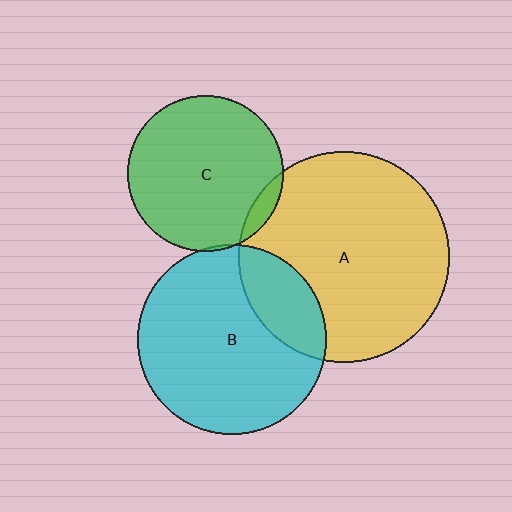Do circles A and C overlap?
Yes.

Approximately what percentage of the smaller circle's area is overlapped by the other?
Approximately 5%.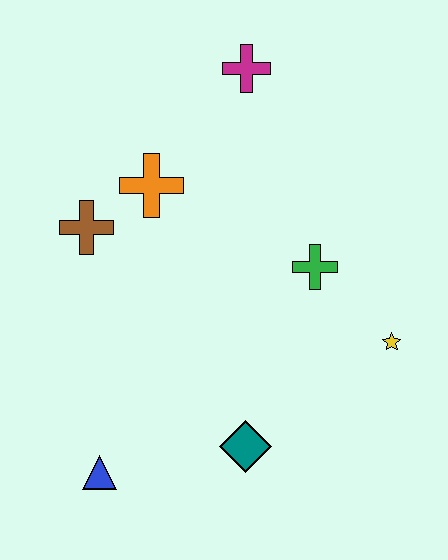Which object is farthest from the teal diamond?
The magenta cross is farthest from the teal diamond.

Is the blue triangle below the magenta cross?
Yes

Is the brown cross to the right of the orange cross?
No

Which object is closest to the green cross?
The yellow star is closest to the green cross.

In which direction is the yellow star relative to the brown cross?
The yellow star is to the right of the brown cross.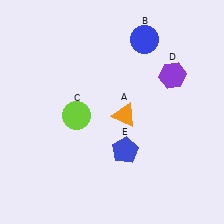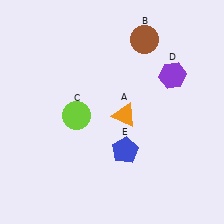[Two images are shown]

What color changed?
The circle (B) changed from blue in Image 1 to brown in Image 2.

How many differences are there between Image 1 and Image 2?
There is 1 difference between the two images.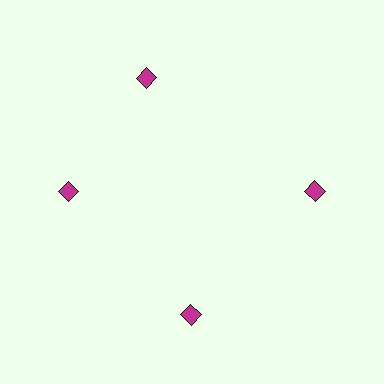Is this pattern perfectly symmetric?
No. The 4 magenta diamonds are arranged in a ring, but one element near the 12 o'clock position is rotated out of alignment along the ring, breaking the 4-fold rotational symmetry.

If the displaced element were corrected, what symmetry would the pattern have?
It would have 4-fold rotational symmetry — the pattern would map onto itself every 90 degrees.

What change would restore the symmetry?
The symmetry would be restored by rotating it back into even spacing with its neighbors so that all 4 diamonds sit at equal angles and equal distance from the center.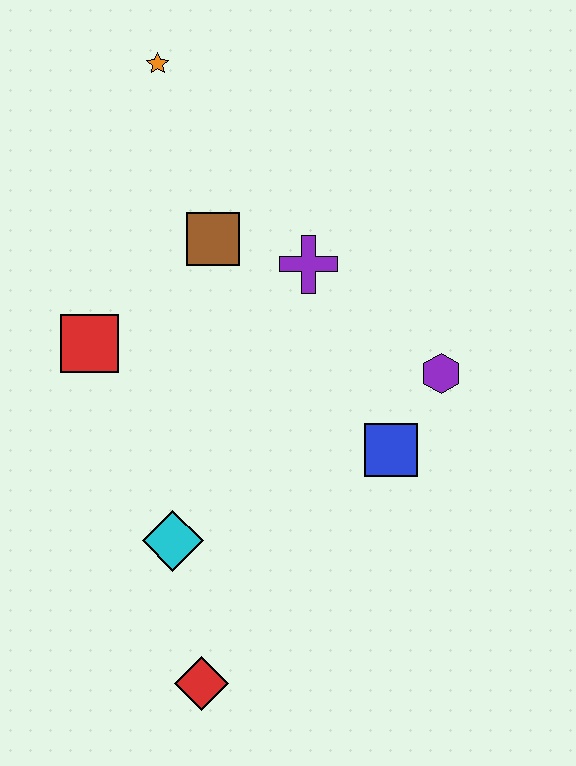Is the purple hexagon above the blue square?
Yes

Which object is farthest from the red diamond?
The orange star is farthest from the red diamond.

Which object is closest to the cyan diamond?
The red diamond is closest to the cyan diamond.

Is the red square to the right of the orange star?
No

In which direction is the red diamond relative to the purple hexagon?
The red diamond is below the purple hexagon.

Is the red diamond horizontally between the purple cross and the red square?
Yes